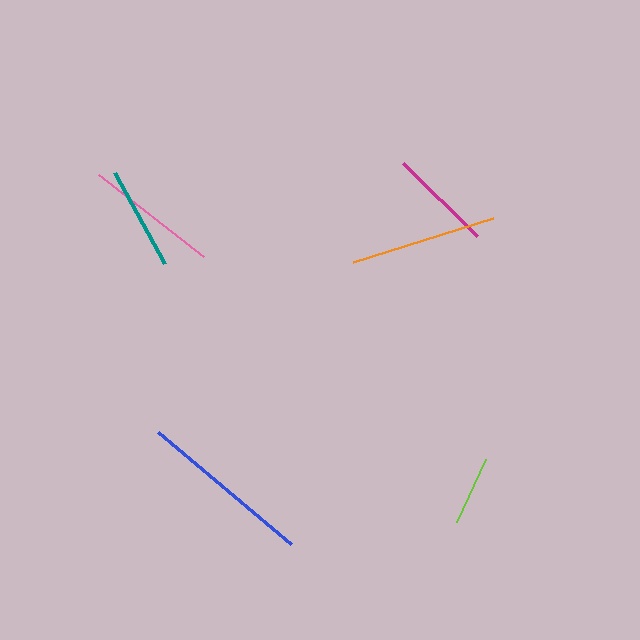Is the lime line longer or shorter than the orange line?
The orange line is longer than the lime line.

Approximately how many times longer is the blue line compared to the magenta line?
The blue line is approximately 1.7 times the length of the magenta line.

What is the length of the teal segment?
The teal segment is approximately 104 pixels long.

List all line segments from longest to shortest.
From longest to shortest: blue, orange, pink, teal, magenta, lime.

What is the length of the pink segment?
The pink segment is approximately 133 pixels long.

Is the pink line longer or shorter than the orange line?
The orange line is longer than the pink line.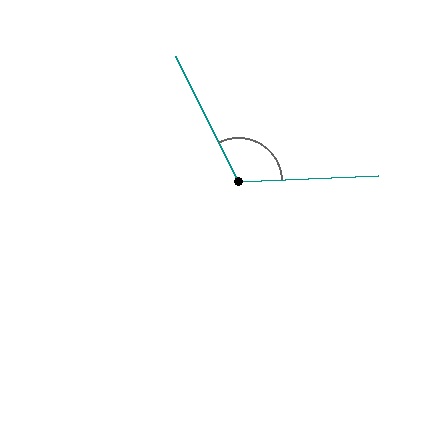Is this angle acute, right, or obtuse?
It is obtuse.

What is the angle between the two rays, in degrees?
Approximately 114 degrees.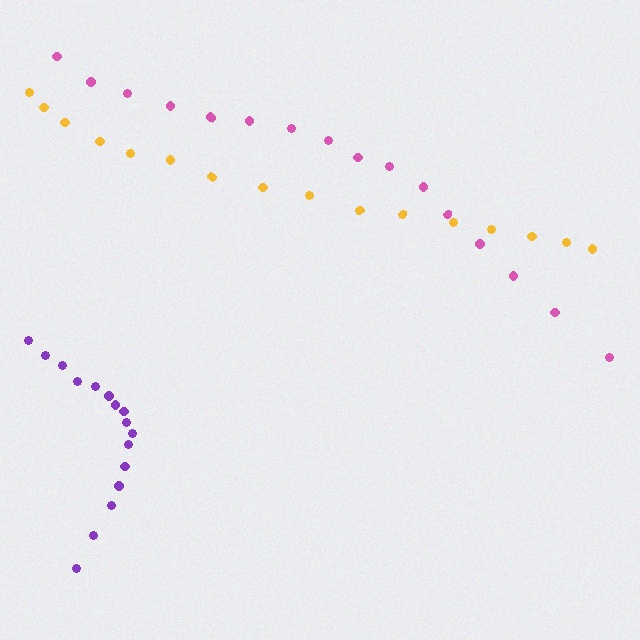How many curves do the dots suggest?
There are 3 distinct paths.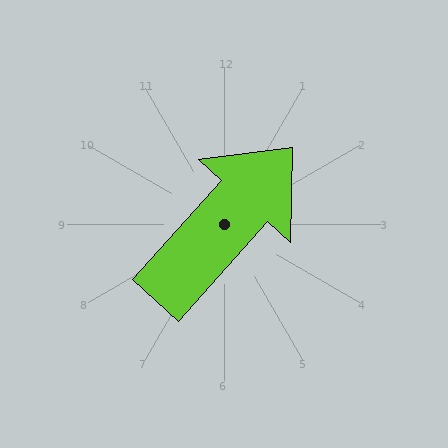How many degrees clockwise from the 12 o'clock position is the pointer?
Approximately 42 degrees.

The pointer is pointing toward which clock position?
Roughly 1 o'clock.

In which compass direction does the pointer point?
Northeast.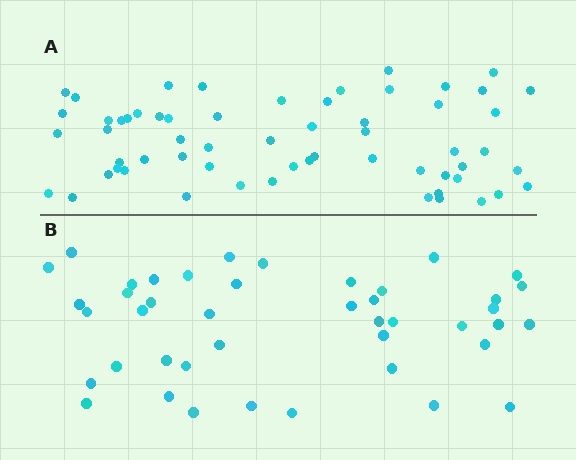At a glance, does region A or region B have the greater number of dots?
Region A (the top region) has more dots.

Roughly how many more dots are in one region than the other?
Region A has approximately 15 more dots than region B.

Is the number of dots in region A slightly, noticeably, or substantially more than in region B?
Region A has noticeably more, but not dramatically so. The ratio is roughly 1.4 to 1.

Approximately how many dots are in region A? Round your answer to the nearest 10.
About 60 dots.